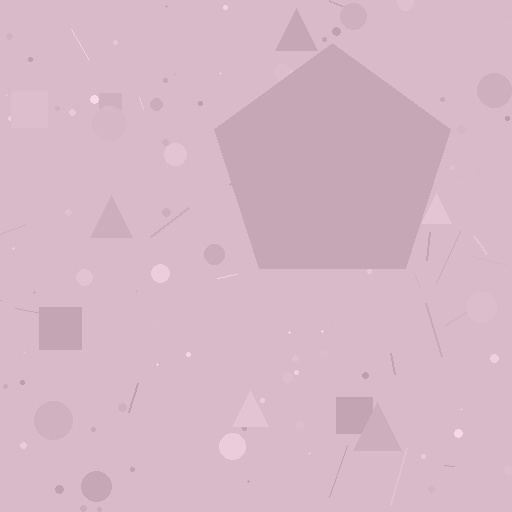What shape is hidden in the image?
A pentagon is hidden in the image.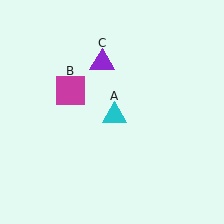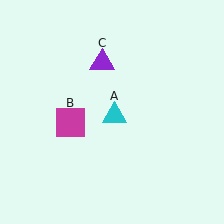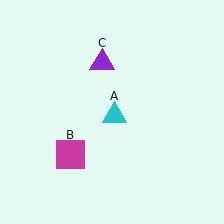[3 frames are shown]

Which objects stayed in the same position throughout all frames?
Cyan triangle (object A) and purple triangle (object C) remained stationary.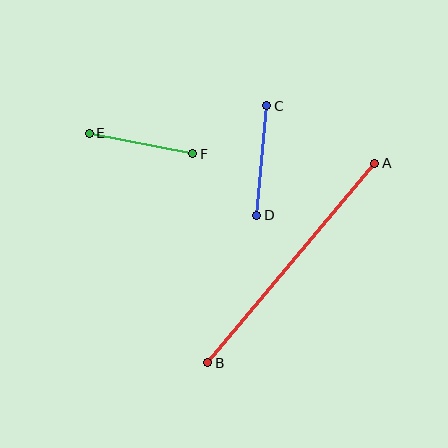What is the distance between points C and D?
The distance is approximately 110 pixels.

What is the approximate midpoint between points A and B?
The midpoint is at approximately (291, 263) pixels.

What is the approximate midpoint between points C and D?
The midpoint is at approximately (262, 161) pixels.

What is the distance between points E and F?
The distance is approximately 106 pixels.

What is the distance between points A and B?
The distance is approximately 260 pixels.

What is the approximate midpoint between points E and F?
The midpoint is at approximately (141, 144) pixels.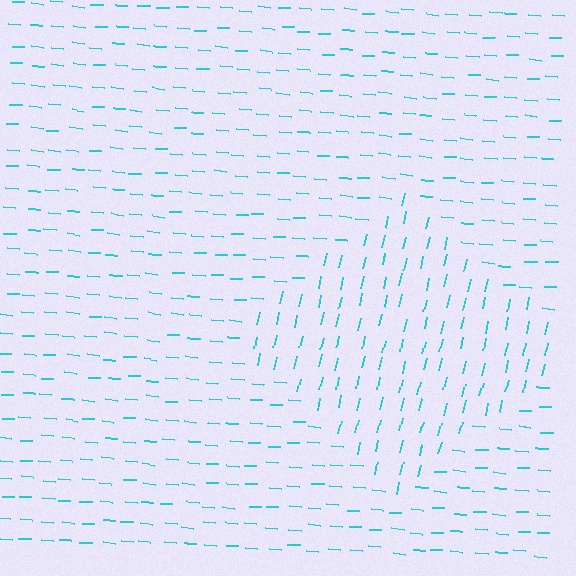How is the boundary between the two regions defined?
The boundary is defined purely by a change in line orientation (approximately 81 degrees difference). All lines are the same color and thickness.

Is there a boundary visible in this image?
Yes, there is a texture boundary formed by a change in line orientation.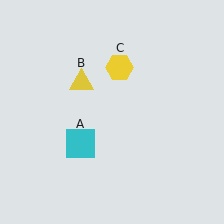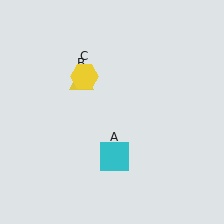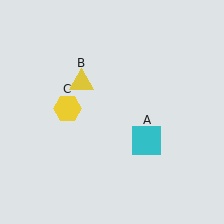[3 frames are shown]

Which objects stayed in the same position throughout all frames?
Yellow triangle (object B) remained stationary.